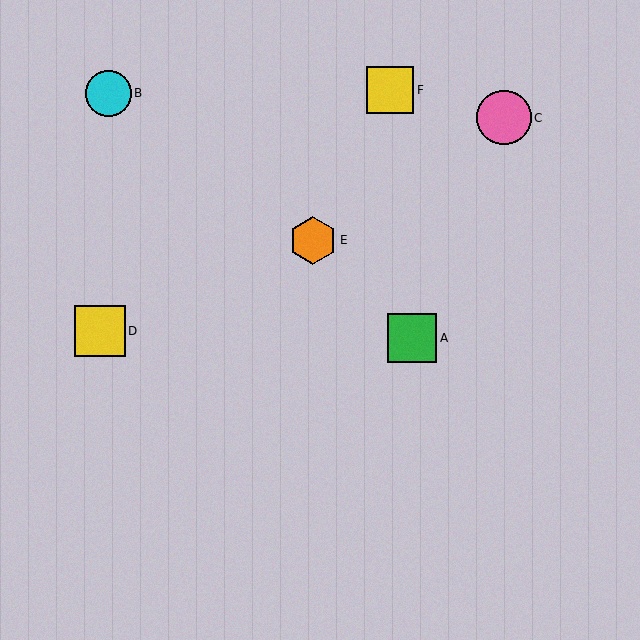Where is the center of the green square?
The center of the green square is at (412, 338).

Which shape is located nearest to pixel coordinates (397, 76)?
The yellow square (labeled F) at (390, 90) is nearest to that location.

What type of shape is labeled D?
Shape D is a yellow square.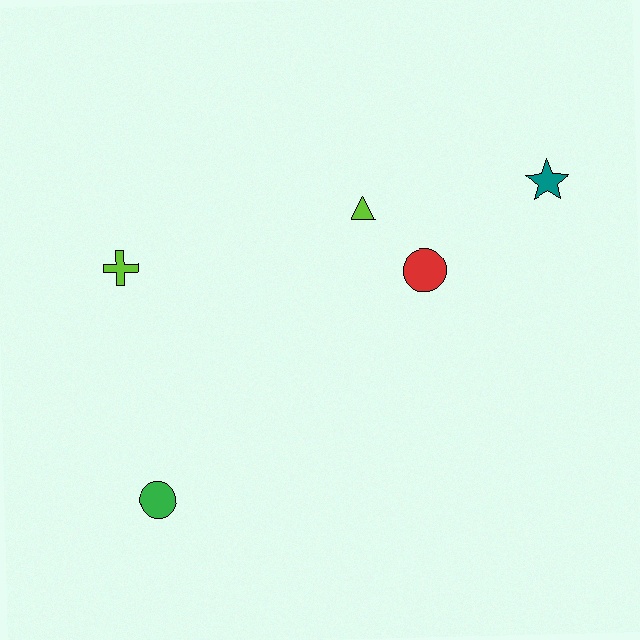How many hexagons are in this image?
There are no hexagons.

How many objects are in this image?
There are 5 objects.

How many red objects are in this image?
There is 1 red object.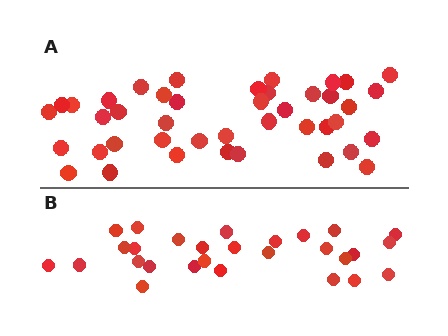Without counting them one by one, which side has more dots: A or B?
Region A (the top region) has more dots.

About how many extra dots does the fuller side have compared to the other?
Region A has approximately 15 more dots than region B.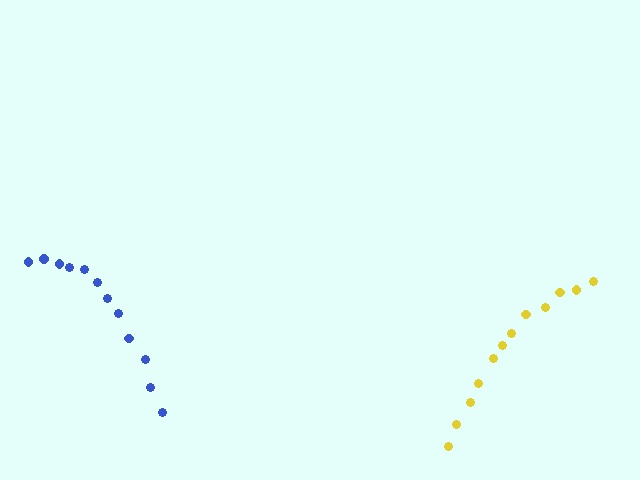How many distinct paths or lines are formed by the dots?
There are 2 distinct paths.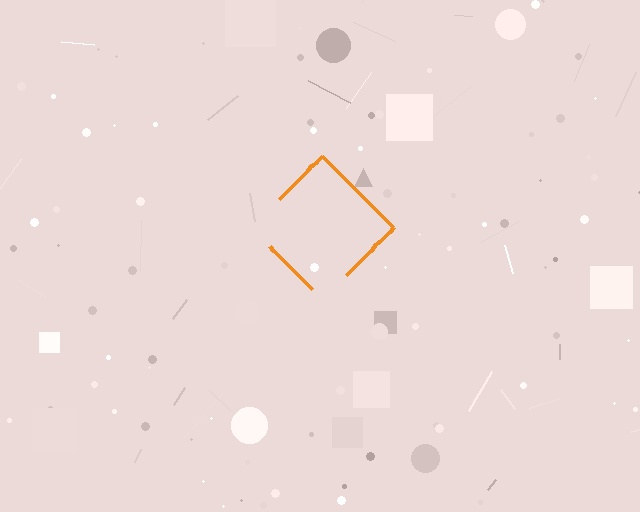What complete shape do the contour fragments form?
The contour fragments form a diamond.